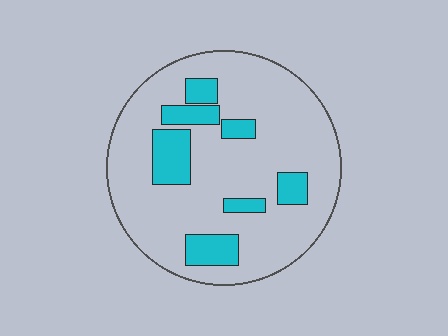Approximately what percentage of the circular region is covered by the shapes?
Approximately 20%.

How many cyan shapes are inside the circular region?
7.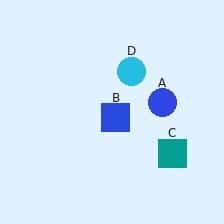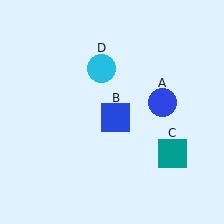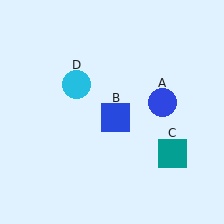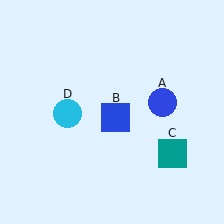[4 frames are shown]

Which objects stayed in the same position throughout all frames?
Blue circle (object A) and blue square (object B) and teal square (object C) remained stationary.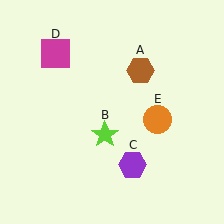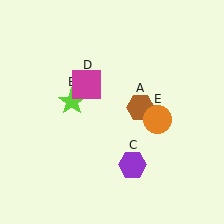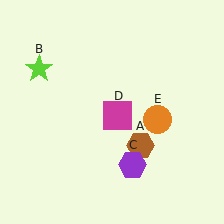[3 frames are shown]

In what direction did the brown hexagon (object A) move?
The brown hexagon (object A) moved down.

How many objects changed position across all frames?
3 objects changed position: brown hexagon (object A), lime star (object B), magenta square (object D).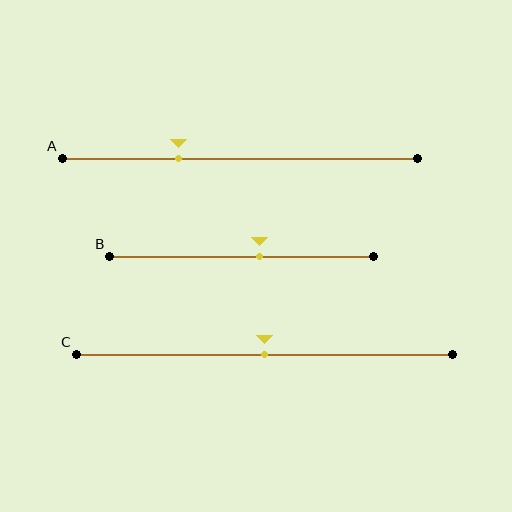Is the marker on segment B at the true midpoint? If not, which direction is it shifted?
No, the marker on segment B is shifted to the right by about 7% of the segment length.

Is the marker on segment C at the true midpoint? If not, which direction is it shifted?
Yes, the marker on segment C is at the true midpoint.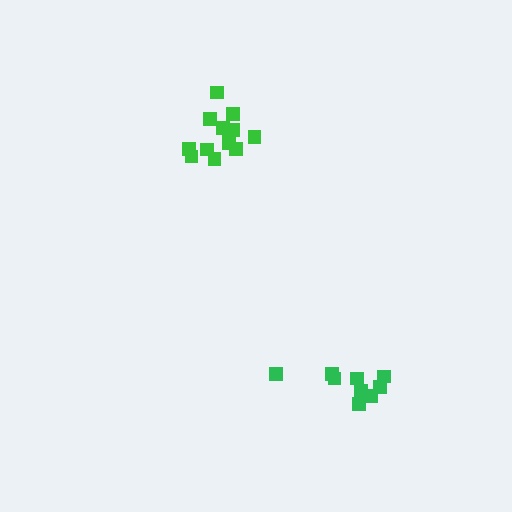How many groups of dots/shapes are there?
There are 2 groups.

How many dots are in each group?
Group 1: 9 dots, Group 2: 13 dots (22 total).